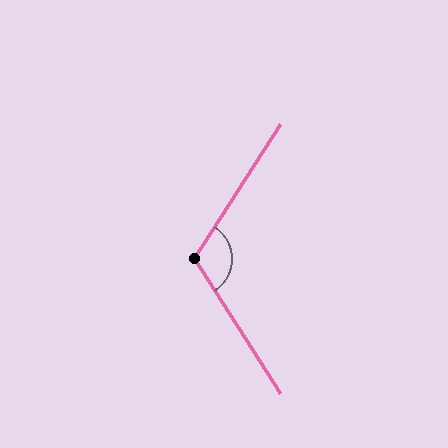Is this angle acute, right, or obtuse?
It is obtuse.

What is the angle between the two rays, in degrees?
Approximately 115 degrees.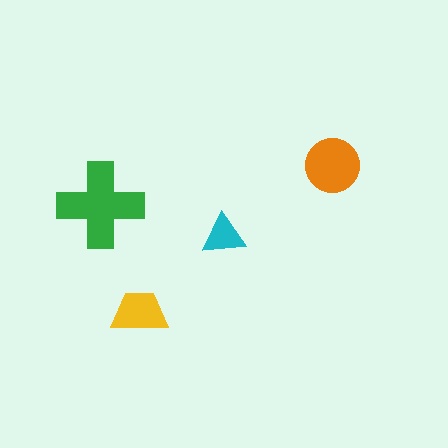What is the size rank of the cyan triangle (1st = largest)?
4th.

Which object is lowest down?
The yellow trapezoid is bottommost.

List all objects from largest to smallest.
The green cross, the orange circle, the yellow trapezoid, the cyan triangle.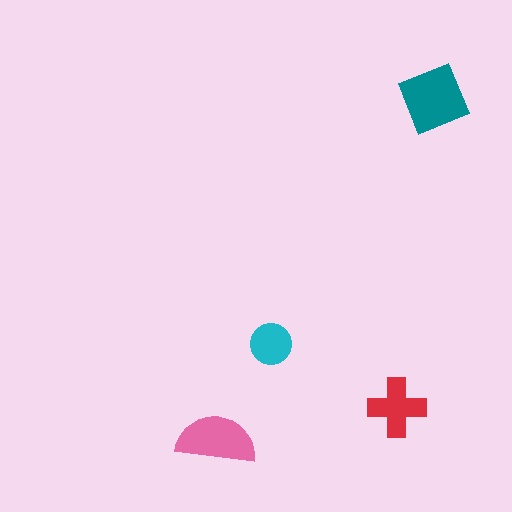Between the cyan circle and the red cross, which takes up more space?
The red cross.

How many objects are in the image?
There are 4 objects in the image.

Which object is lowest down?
The pink semicircle is bottommost.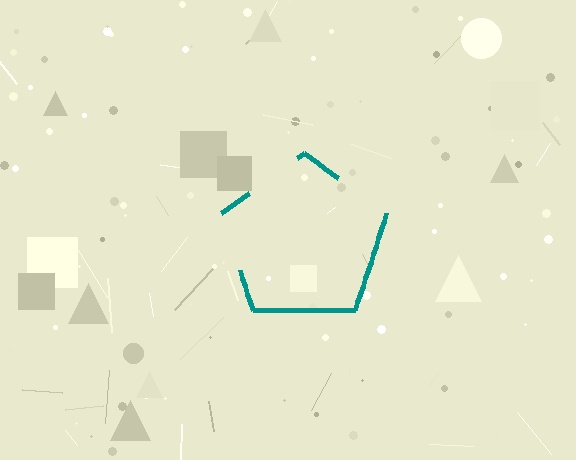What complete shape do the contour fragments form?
The contour fragments form a pentagon.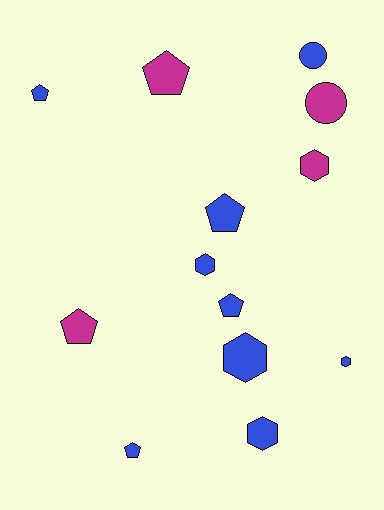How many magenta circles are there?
There is 1 magenta circle.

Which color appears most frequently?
Blue, with 9 objects.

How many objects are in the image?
There are 13 objects.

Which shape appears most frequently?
Pentagon, with 6 objects.